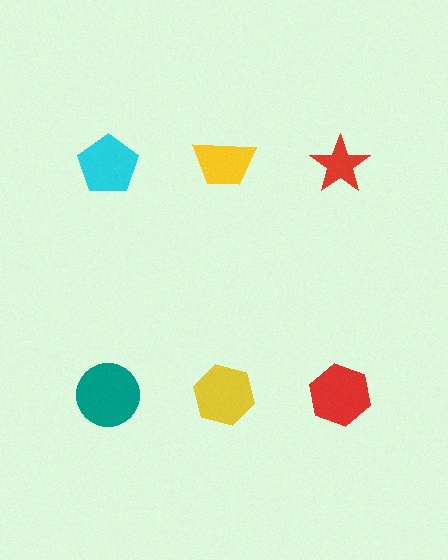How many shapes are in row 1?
3 shapes.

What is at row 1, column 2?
A yellow trapezoid.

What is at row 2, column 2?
A yellow hexagon.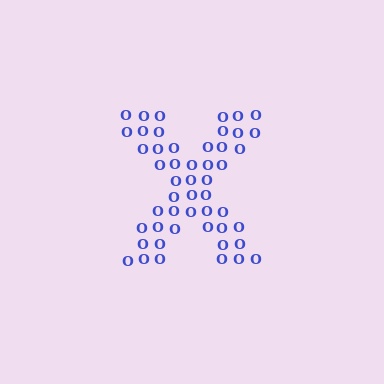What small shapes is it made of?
It is made of small letter O's.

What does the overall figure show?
The overall figure shows the letter X.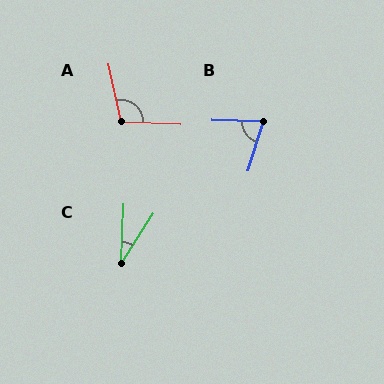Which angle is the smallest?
C, at approximately 30 degrees.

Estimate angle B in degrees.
Approximately 74 degrees.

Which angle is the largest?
A, at approximately 105 degrees.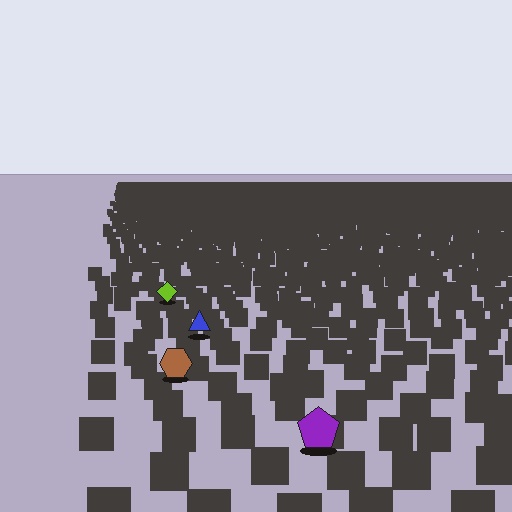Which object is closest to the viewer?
The purple pentagon is closest. The texture marks near it are larger and more spread out.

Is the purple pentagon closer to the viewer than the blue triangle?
Yes. The purple pentagon is closer — you can tell from the texture gradient: the ground texture is coarser near it.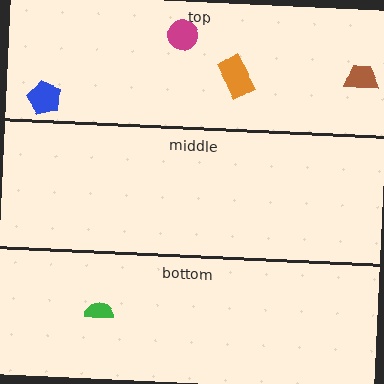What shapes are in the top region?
The magenta circle, the brown trapezoid, the orange rectangle, the blue pentagon.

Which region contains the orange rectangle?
The top region.